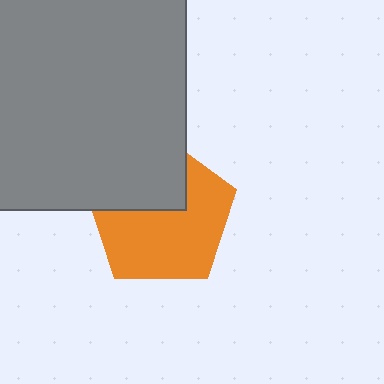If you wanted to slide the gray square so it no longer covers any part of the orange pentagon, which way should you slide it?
Slide it up — that is the most direct way to separate the two shapes.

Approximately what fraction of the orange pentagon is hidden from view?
Roughly 36% of the orange pentagon is hidden behind the gray square.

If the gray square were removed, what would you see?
You would see the complete orange pentagon.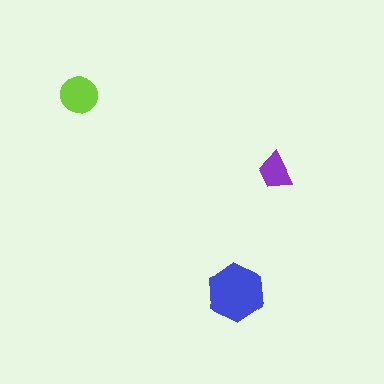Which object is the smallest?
The purple trapezoid.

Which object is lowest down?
The blue hexagon is bottommost.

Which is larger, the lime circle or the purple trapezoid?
The lime circle.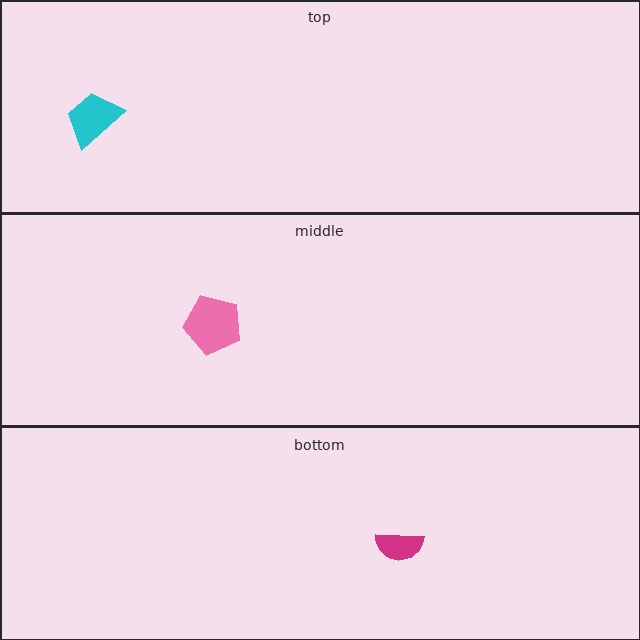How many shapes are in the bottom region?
1.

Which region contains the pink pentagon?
The middle region.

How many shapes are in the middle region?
1.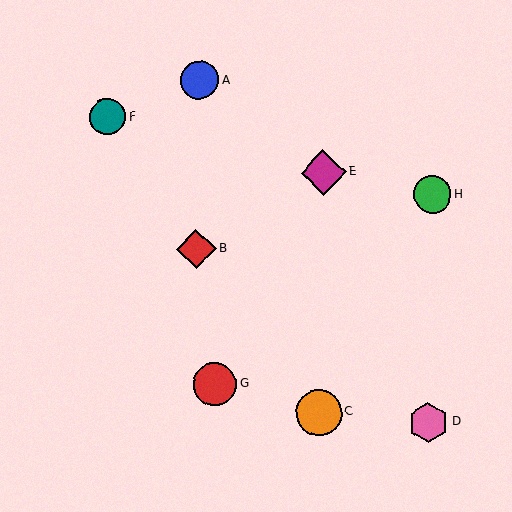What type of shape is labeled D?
Shape D is a pink hexagon.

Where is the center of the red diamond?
The center of the red diamond is at (196, 249).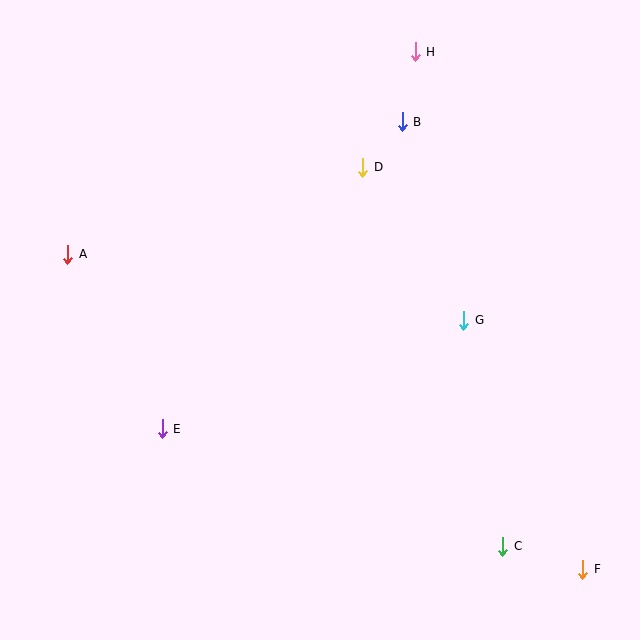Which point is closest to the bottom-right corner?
Point F is closest to the bottom-right corner.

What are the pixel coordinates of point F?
Point F is at (583, 569).